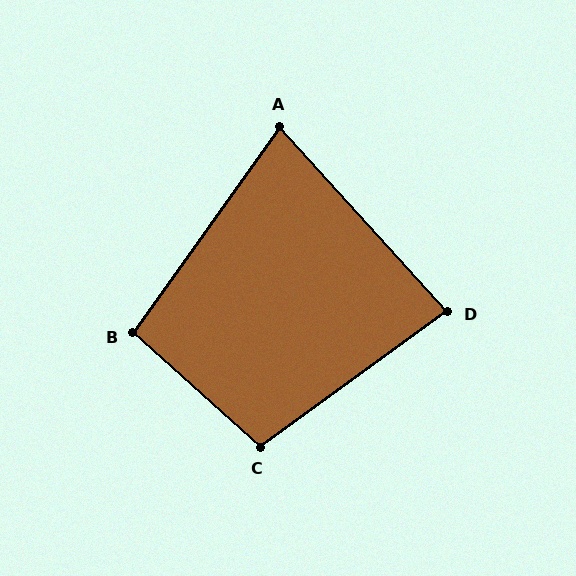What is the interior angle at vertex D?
Approximately 84 degrees (acute).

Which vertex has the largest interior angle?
C, at approximately 102 degrees.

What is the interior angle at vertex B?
Approximately 96 degrees (obtuse).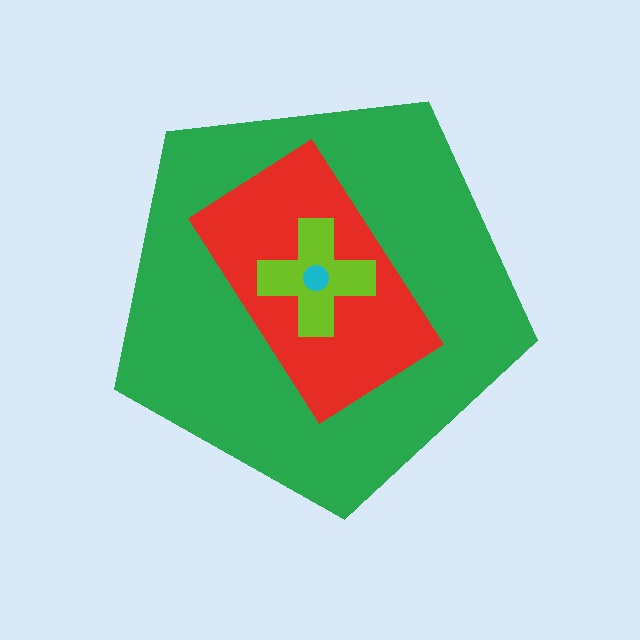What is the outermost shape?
The green pentagon.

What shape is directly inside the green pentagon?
The red rectangle.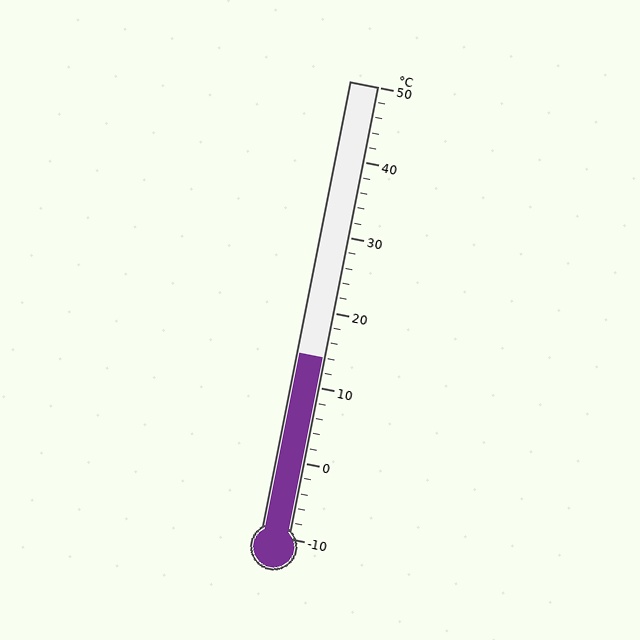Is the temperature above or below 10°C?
The temperature is above 10°C.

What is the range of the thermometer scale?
The thermometer scale ranges from -10°C to 50°C.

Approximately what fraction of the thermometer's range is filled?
The thermometer is filled to approximately 40% of its range.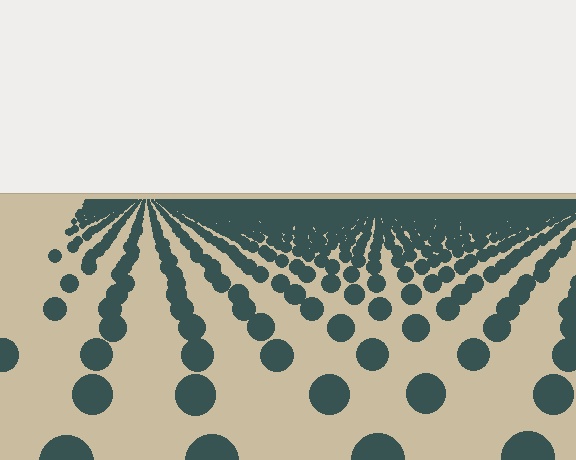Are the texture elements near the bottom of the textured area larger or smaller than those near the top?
Larger. Near the bottom, elements are closer to the viewer and appear at a bigger on-screen size.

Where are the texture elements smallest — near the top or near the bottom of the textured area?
Near the top.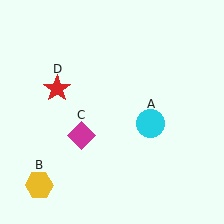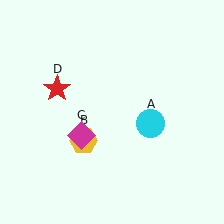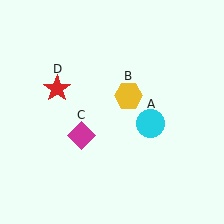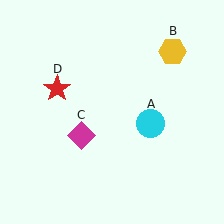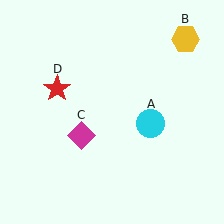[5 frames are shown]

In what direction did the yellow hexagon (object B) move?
The yellow hexagon (object B) moved up and to the right.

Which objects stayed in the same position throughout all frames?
Cyan circle (object A) and magenta diamond (object C) and red star (object D) remained stationary.